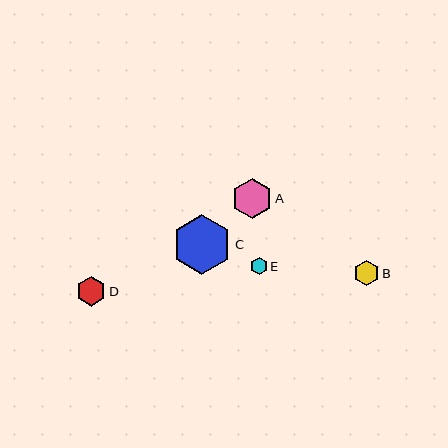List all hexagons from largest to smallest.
From largest to smallest: C, A, D, B, E.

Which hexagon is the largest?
Hexagon C is the largest with a size of approximately 60 pixels.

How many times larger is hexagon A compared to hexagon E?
Hexagon A is approximately 2.4 times the size of hexagon E.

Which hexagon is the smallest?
Hexagon E is the smallest with a size of approximately 16 pixels.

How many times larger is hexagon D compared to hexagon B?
Hexagon D is approximately 1.2 times the size of hexagon B.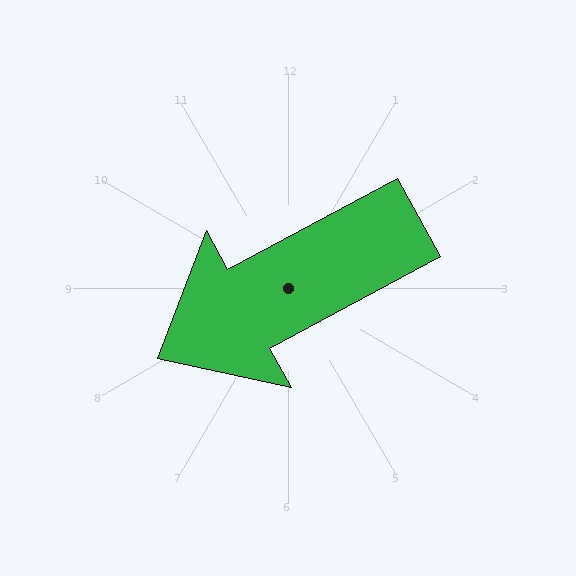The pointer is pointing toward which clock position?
Roughly 8 o'clock.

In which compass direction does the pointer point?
Southwest.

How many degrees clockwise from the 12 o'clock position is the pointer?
Approximately 242 degrees.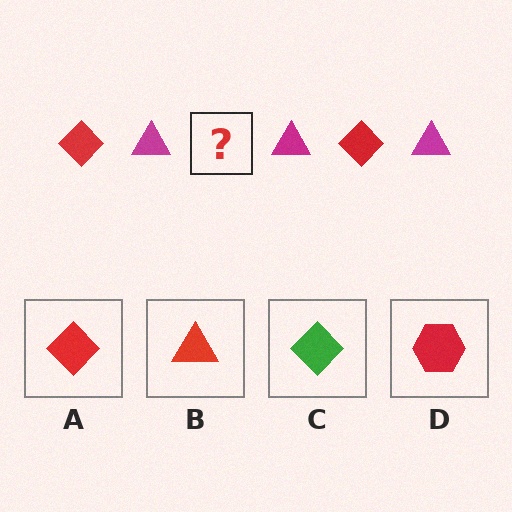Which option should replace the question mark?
Option A.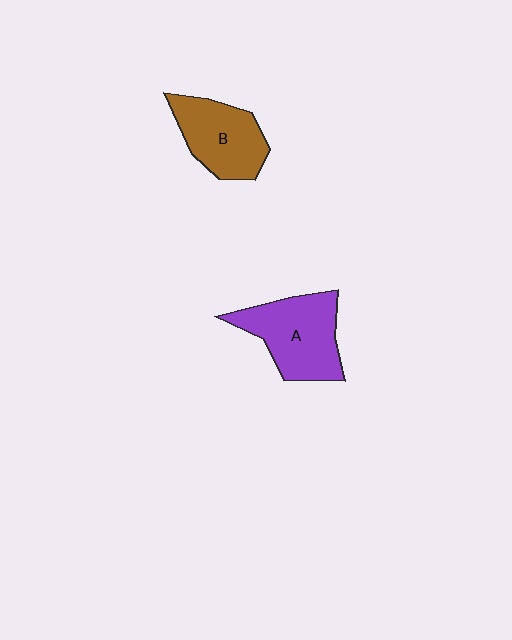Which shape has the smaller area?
Shape B (brown).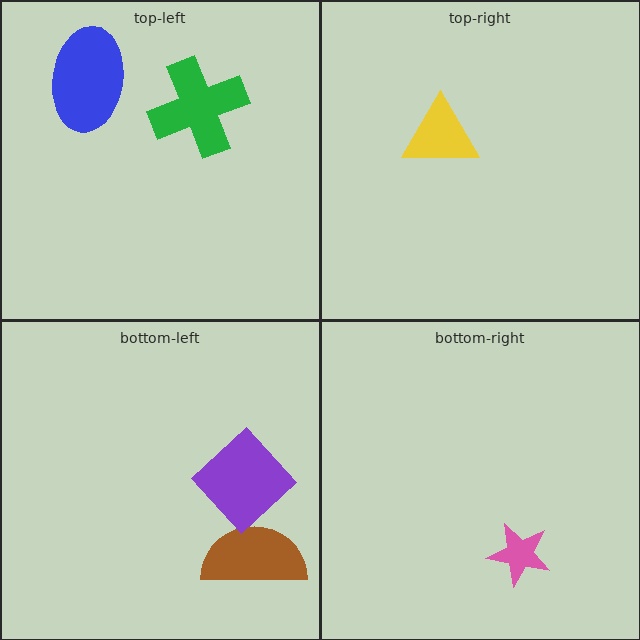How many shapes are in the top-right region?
1.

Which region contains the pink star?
The bottom-right region.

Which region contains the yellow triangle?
The top-right region.